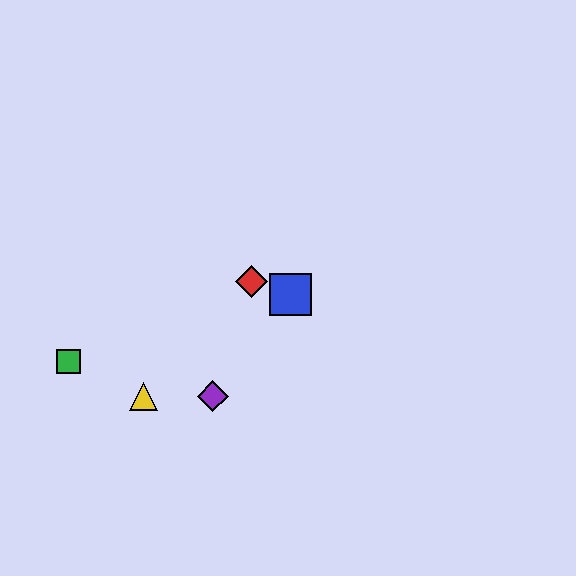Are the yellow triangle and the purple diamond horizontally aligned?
Yes, both are at y≈396.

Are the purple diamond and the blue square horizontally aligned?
No, the purple diamond is at y≈396 and the blue square is at y≈294.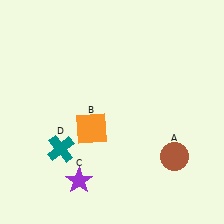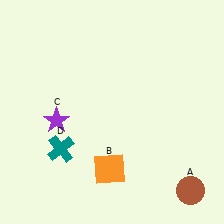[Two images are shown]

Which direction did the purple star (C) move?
The purple star (C) moved up.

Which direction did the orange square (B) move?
The orange square (B) moved down.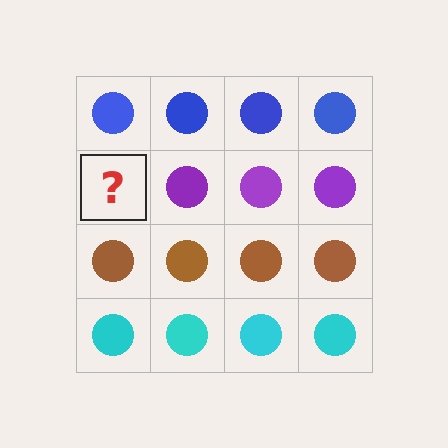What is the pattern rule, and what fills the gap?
The rule is that each row has a consistent color. The gap should be filled with a purple circle.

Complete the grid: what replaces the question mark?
The question mark should be replaced with a purple circle.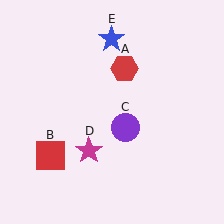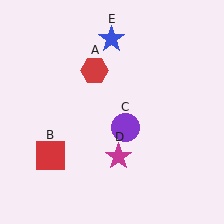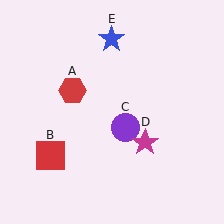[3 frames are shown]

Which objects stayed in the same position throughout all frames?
Red square (object B) and purple circle (object C) and blue star (object E) remained stationary.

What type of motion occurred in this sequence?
The red hexagon (object A), magenta star (object D) rotated counterclockwise around the center of the scene.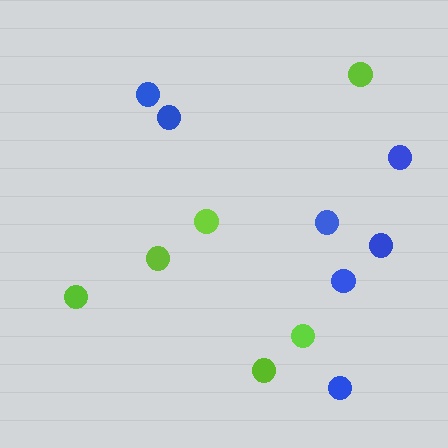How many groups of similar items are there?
There are 2 groups: one group of lime circles (6) and one group of blue circles (7).